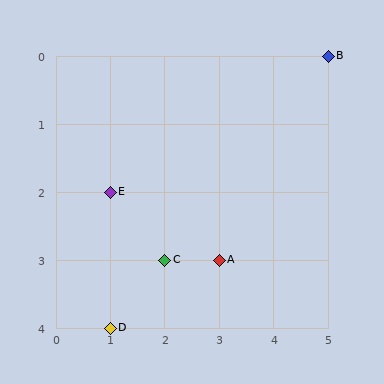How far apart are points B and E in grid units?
Points B and E are 4 columns and 2 rows apart (about 4.5 grid units diagonally).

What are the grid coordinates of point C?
Point C is at grid coordinates (2, 3).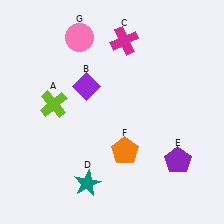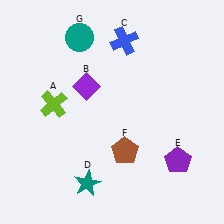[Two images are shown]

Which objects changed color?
C changed from magenta to blue. F changed from orange to brown. G changed from pink to teal.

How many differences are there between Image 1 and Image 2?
There are 3 differences between the two images.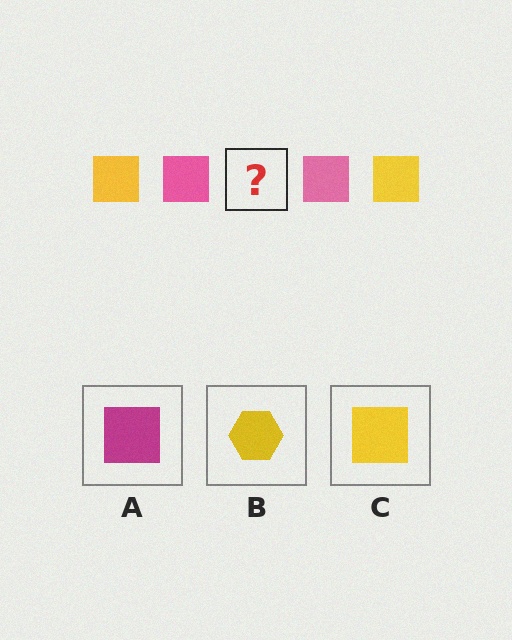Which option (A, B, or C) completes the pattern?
C.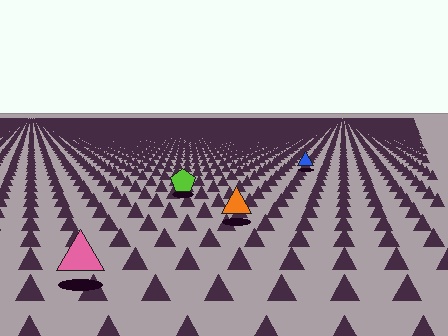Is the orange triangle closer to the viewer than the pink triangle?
No. The pink triangle is closer — you can tell from the texture gradient: the ground texture is coarser near it.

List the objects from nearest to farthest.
From nearest to farthest: the pink triangle, the orange triangle, the lime pentagon, the blue triangle.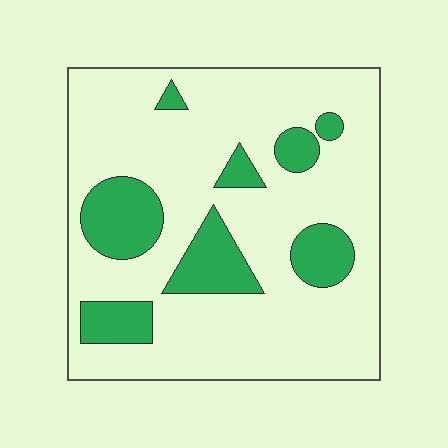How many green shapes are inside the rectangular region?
8.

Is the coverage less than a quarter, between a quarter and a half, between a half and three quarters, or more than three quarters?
Less than a quarter.